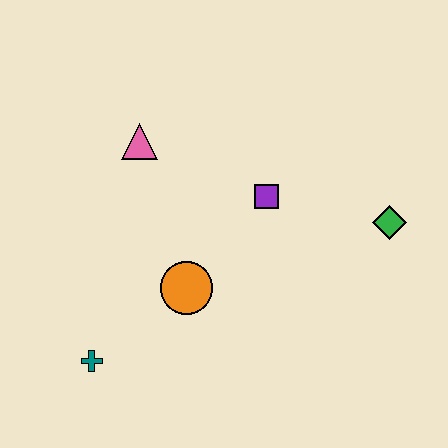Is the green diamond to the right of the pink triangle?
Yes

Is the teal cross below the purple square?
Yes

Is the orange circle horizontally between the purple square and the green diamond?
No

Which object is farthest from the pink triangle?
The green diamond is farthest from the pink triangle.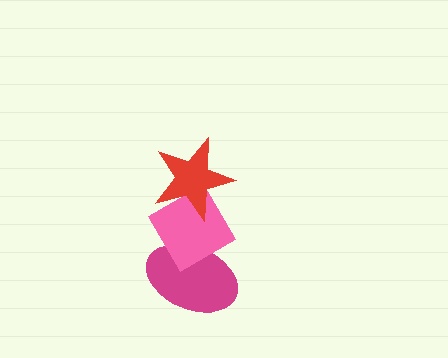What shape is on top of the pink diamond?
The red star is on top of the pink diamond.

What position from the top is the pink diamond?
The pink diamond is 2nd from the top.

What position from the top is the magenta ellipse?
The magenta ellipse is 3rd from the top.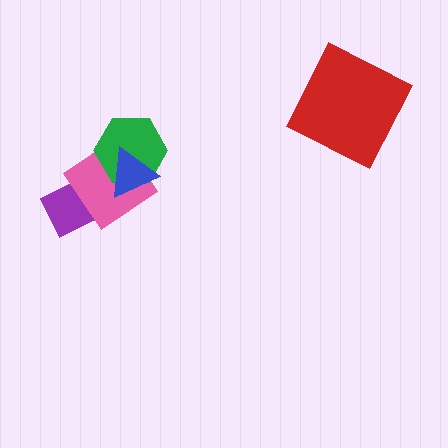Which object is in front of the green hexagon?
The blue triangle is in front of the green hexagon.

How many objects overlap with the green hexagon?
2 objects overlap with the green hexagon.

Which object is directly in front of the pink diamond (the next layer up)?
The green hexagon is directly in front of the pink diamond.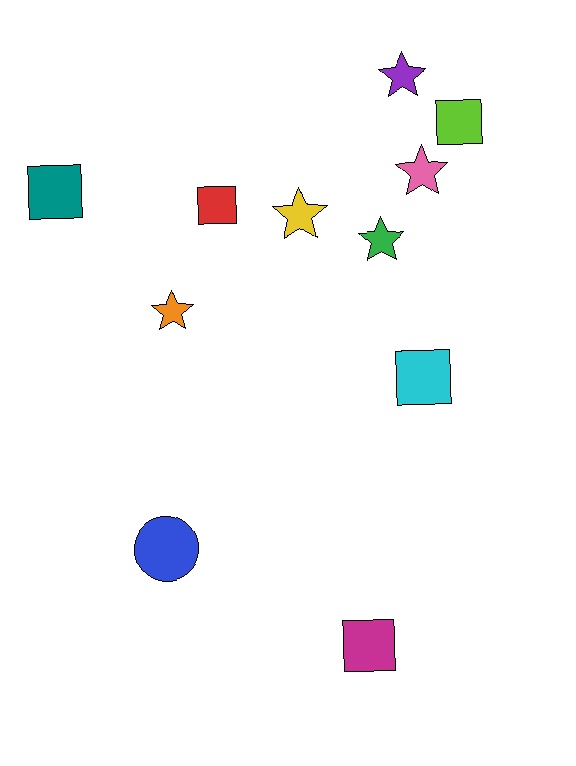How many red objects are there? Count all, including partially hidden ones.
There is 1 red object.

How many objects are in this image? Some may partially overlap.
There are 11 objects.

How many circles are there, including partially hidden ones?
There is 1 circle.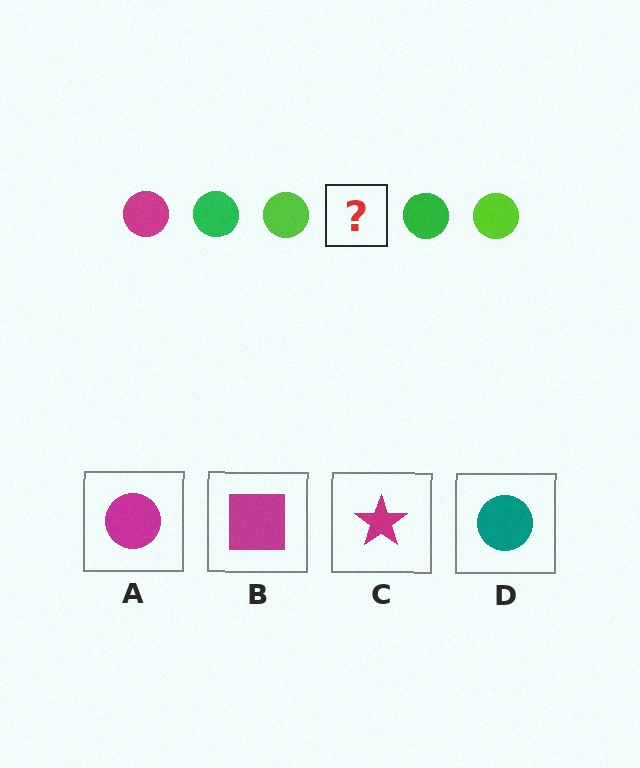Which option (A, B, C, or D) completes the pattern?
A.